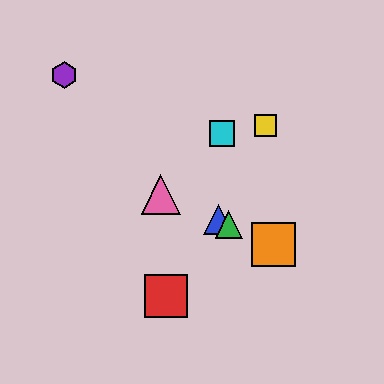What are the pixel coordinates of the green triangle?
The green triangle is at (229, 224).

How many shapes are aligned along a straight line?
4 shapes (the blue triangle, the green triangle, the orange square, the pink triangle) are aligned along a straight line.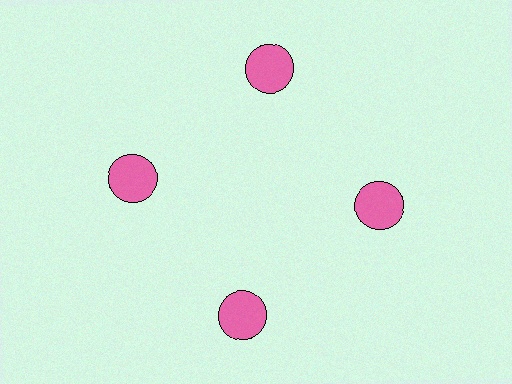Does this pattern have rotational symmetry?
Yes, this pattern has 4-fold rotational symmetry. It looks the same after rotating 90 degrees around the center.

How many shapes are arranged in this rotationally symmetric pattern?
There are 4 shapes, arranged in 4 groups of 1.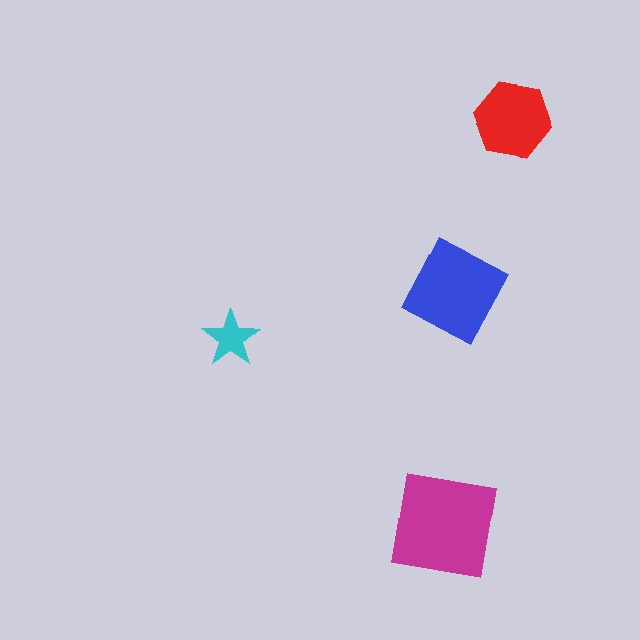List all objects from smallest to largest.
The cyan star, the red hexagon, the blue diamond, the magenta square.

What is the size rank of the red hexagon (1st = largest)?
3rd.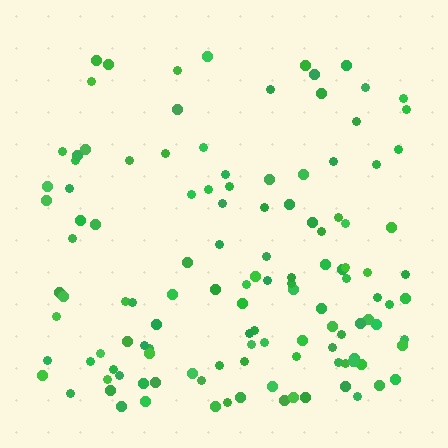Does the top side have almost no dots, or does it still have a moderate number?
Still a moderate number, just noticeably fewer than the bottom.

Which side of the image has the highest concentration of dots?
The bottom.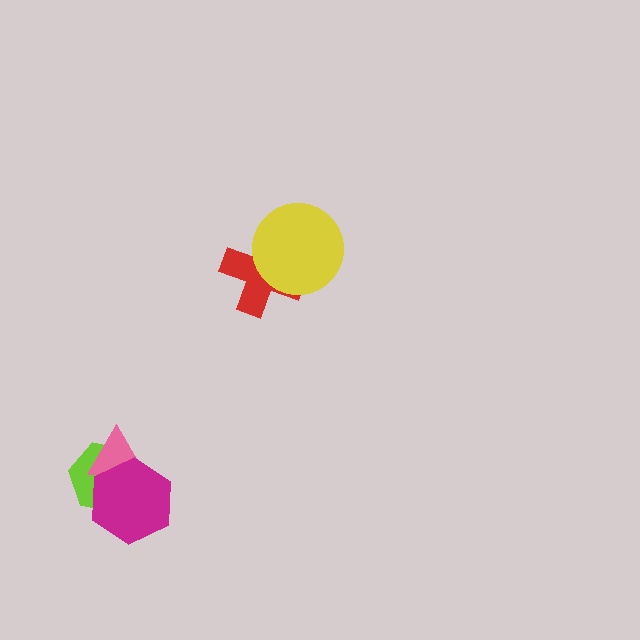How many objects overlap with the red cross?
1 object overlaps with the red cross.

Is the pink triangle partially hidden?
Yes, it is partially covered by another shape.